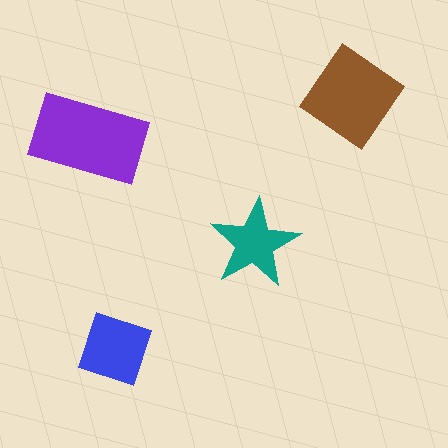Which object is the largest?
The purple rectangle.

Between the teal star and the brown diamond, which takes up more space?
The brown diamond.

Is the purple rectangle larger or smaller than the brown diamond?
Larger.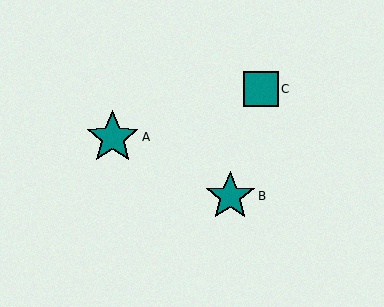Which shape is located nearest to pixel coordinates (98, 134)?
The teal star (labeled A) at (113, 137) is nearest to that location.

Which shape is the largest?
The teal star (labeled A) is the largest.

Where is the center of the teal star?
The center of the teal star is at (113, 137).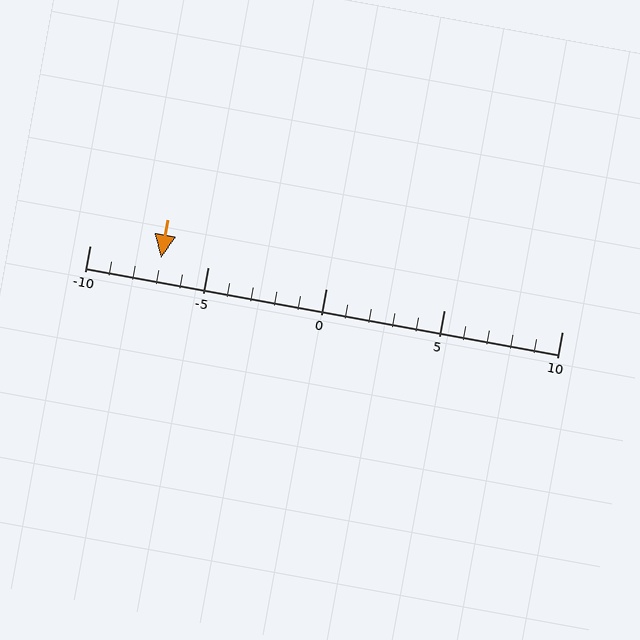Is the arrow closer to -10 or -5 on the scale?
The arrow is closer to -5.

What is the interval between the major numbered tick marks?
The major tick marks are spaced 5 units apart.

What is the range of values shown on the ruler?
The ruler shows values from -10 to 10.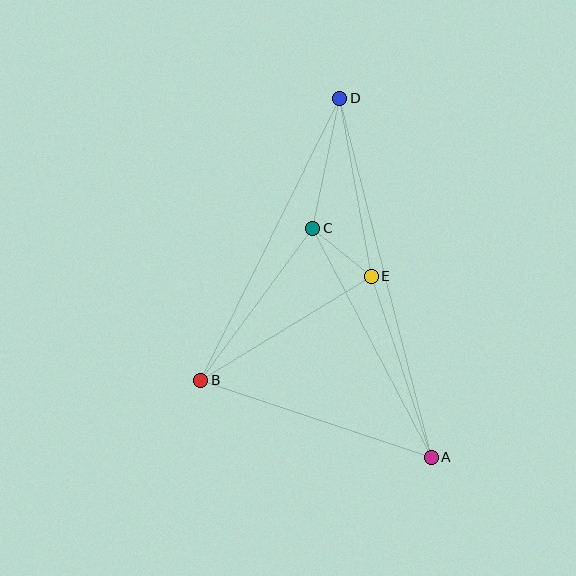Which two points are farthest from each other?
Points A and D are farthest from each other.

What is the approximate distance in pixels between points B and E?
The distance between B and E is approximately 200 pixels.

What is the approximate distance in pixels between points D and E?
The distance between D and E is approximately 180 pixels.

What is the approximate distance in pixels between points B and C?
The distance between B and C is approximately 189 pixels.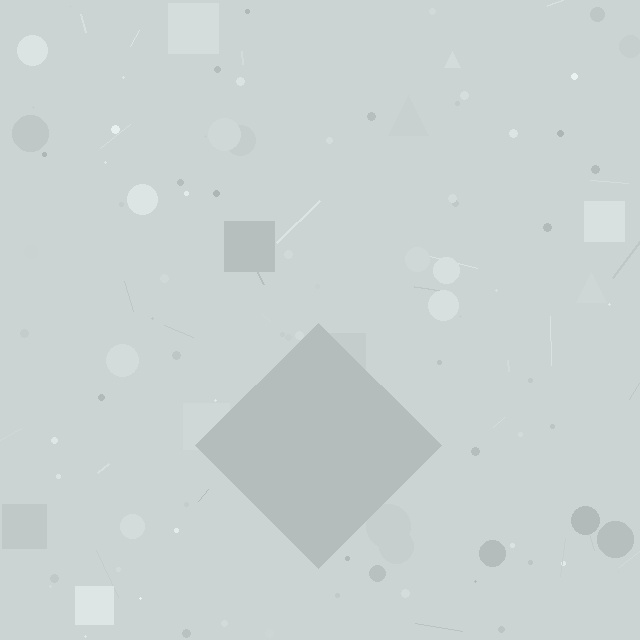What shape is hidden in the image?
A diamond is hidden in the image.